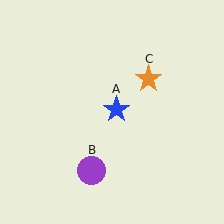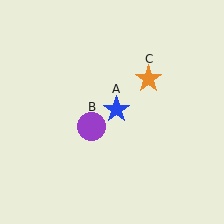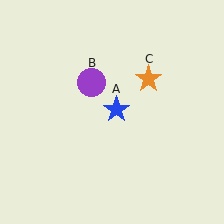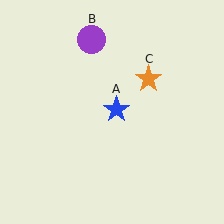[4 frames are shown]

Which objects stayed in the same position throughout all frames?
Blue star (object A) and orange star (object C) remained stationary.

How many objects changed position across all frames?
1 object changed position: purple circle (object B).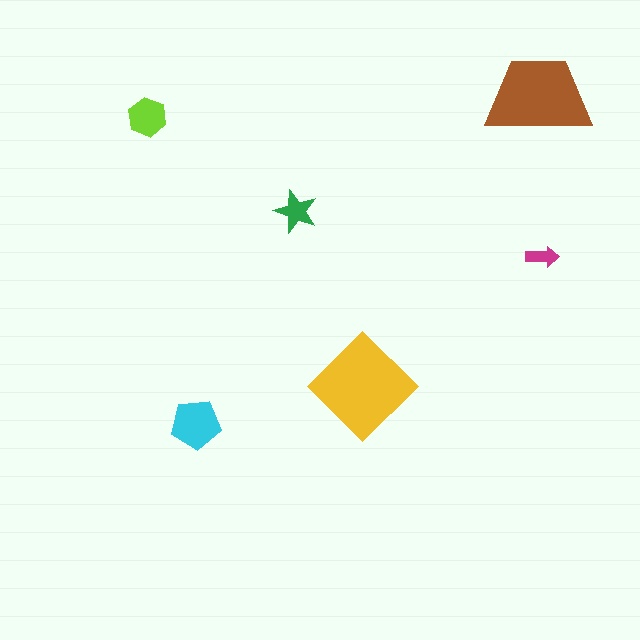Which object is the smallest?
The magenta arrow.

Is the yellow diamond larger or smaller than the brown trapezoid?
Larger.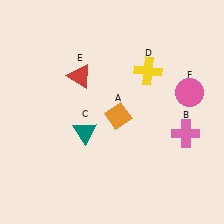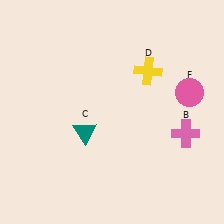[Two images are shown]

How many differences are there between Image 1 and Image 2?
There are 2 differences between the two images.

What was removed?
The red triangle (E), the orange diamond (A) were removed in Image 2.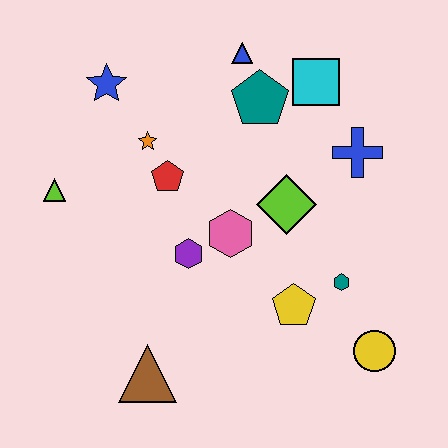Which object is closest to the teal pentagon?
The blue triangle is closest to the teal pentagon.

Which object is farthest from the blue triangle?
The brown triangle is farthest from the blue triangle.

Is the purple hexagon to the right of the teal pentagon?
No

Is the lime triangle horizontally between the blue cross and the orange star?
No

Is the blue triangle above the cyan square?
Yes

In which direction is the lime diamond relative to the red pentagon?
The lime diamond is to the right of the red pentagon.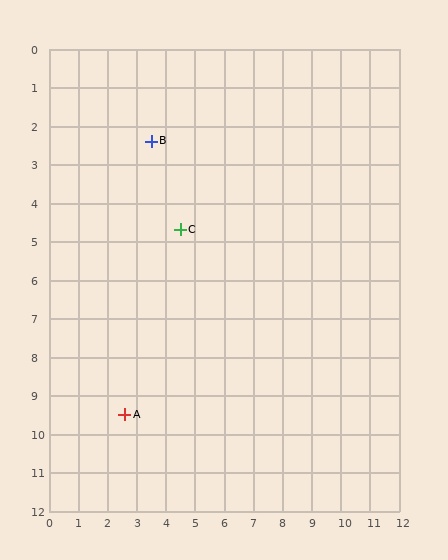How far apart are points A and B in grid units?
Points A and B are about 7.2 grid units apart.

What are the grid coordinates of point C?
Point C is at approximately (4.5, 4.7).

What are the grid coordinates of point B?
Point B is at approximately (3.5, 2.4).